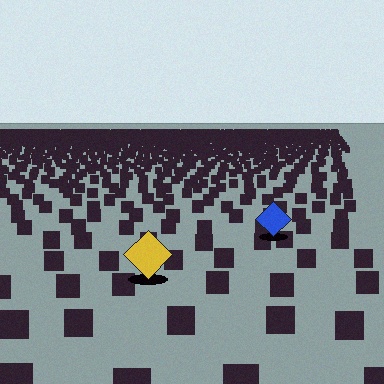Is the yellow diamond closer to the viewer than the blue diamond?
Yes. The yellow diamond is closer — you can tell from the texture gradient: the ground texture is coarser near it.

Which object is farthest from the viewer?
The blue diamond is farthest from the viewer. It appears smaller and the ground texture around it is denser.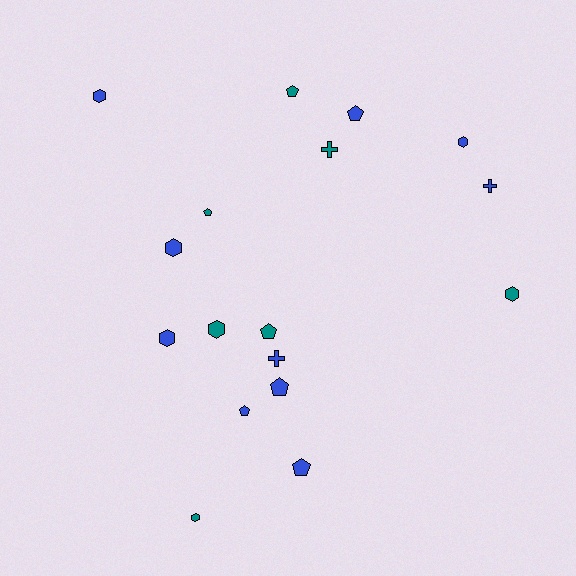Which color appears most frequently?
Blue, with 10 objects.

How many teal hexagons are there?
There are 3 teal hexagons.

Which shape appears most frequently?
Pentagon, with 7 objects.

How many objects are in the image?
There are 17 objects.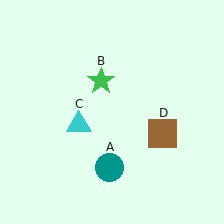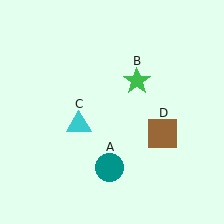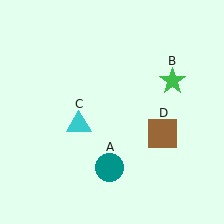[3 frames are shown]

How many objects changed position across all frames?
1 object changed position: green star (object B).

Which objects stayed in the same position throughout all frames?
Teal circle (object A) and cyan triangle (object C) and brown square (object D) remained stationary.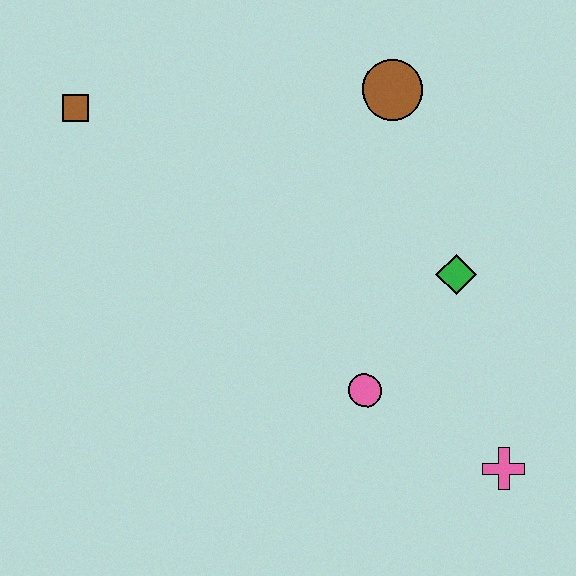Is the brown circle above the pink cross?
Yes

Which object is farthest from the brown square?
The pink cross is farthest from the brown square.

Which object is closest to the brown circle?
The green diamond is closest to the brown circle.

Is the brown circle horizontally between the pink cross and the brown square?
Yes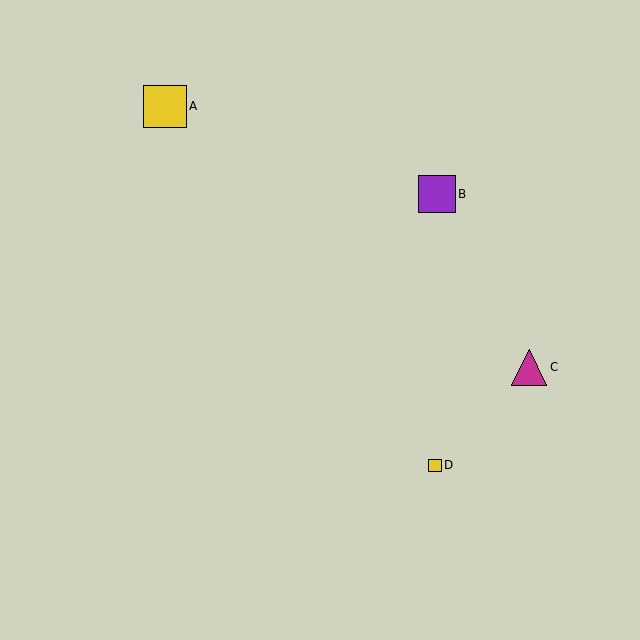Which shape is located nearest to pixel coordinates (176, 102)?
The yellow square (labeled A) at (165, 106) is nearest to that location.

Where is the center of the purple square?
The center of the purple square is at (437, 194).